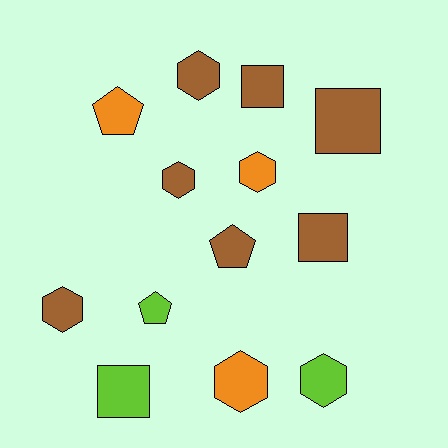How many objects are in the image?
There are 13 objects.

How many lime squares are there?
There is 1 lime square.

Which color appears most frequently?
Brown, with 7 objects.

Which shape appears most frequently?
Hexagon, with 6 objects.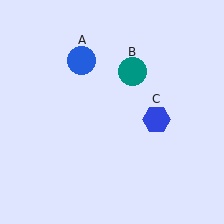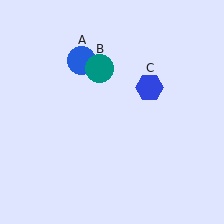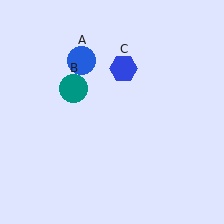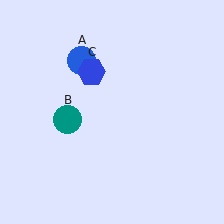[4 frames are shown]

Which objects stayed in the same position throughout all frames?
Blue circle (object A) remained stationary.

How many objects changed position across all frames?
2 objects changed position: teal circle (object B), blue hexagon (object C).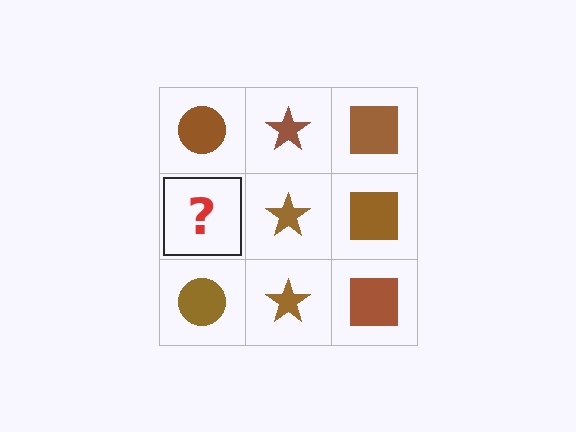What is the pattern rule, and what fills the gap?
The rule is that each column has a consistent shape. The gap should be filled with a brown circle.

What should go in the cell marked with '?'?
The missing cell should contain a brown circle.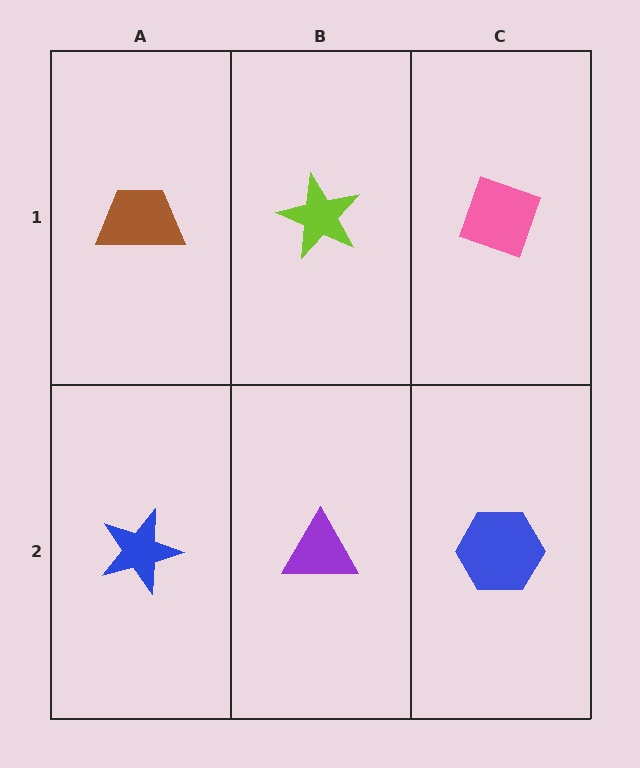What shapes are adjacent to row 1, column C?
A blue hexagon (row 2, column C), a lime star (row 1, column B).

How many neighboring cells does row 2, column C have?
2.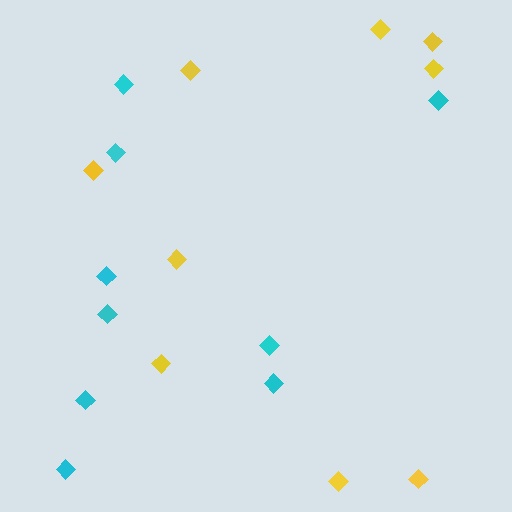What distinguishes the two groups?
There are 2 groups: one group of yellow diamonds (9) and one group of cyan diamonds (9).